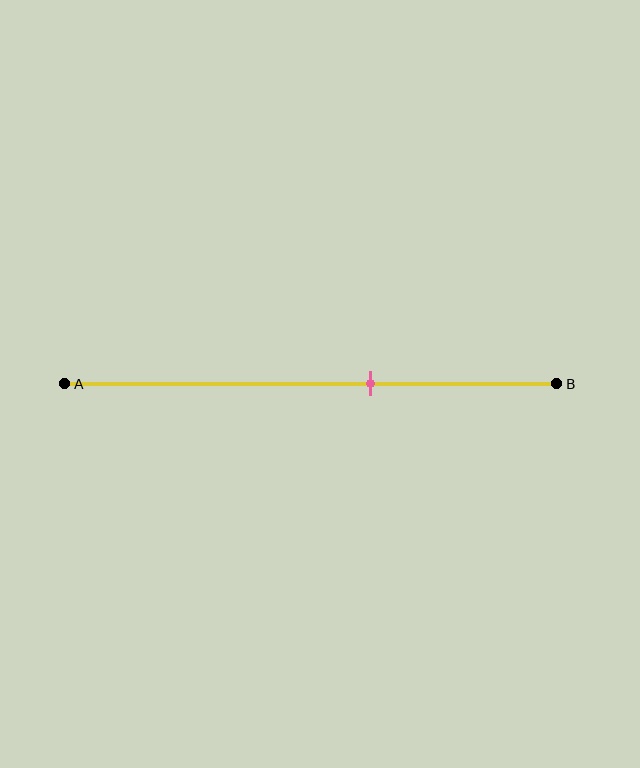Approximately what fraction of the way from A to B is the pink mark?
The pink mark is approximately 60% of the way from A to B.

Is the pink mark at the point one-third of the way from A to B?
No, the mark is at about 60% from A, not at the 33% one-third point.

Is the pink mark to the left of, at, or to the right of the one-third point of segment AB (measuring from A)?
The pink mark is to the right of the one-third point of segment AB.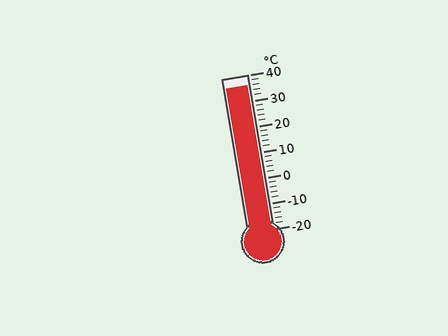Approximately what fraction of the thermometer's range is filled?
The thermometer is filled to approximately 95% of its range.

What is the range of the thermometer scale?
The thermometer scale ranges from -20°C to 40°C.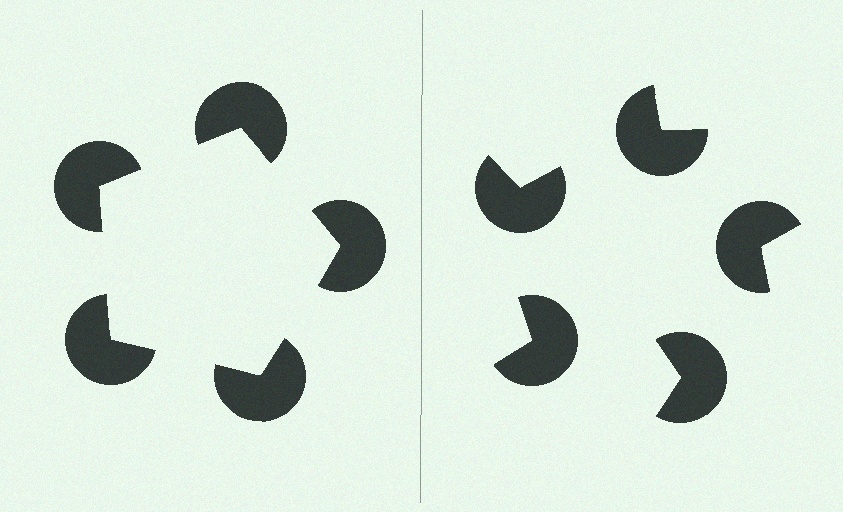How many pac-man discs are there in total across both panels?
10 — 5 on each side.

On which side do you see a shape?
An illusory pentagon appears on the left side. On the right side the wedge cuts are rotated, so no coherent shape forms.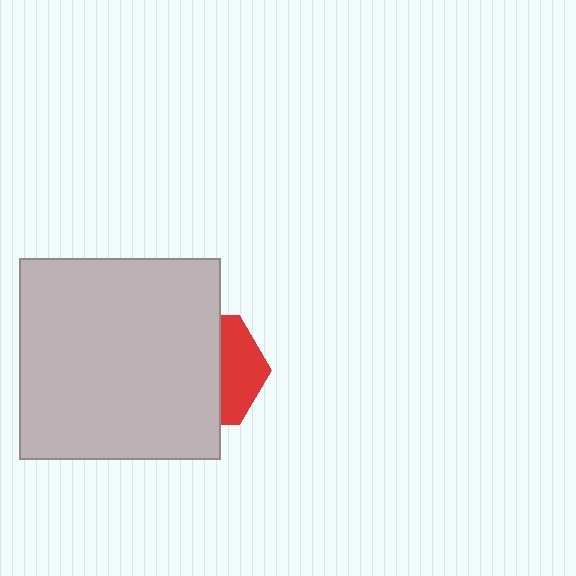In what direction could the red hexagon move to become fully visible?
The red hexagon could move right. That would shift it out from behind the light gray square entirely.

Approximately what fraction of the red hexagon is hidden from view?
Roughly 64% of the red hexagon is hidden behind the light gray square.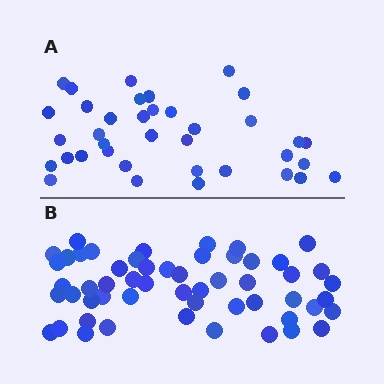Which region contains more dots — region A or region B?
Region B (the bottom region) has more dots.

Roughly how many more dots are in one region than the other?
Region B has approximately 15 more dots than region A.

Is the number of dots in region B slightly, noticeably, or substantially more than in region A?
Region B has substantially more. The ratio is roughly 1.5 to 1.